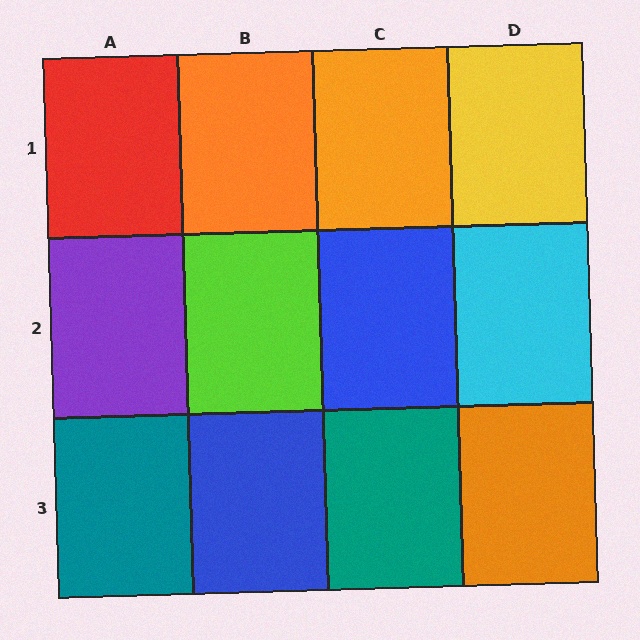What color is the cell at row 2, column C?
Blue.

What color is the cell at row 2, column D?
Cyan.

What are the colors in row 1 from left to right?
Red, orange, orange, yellow.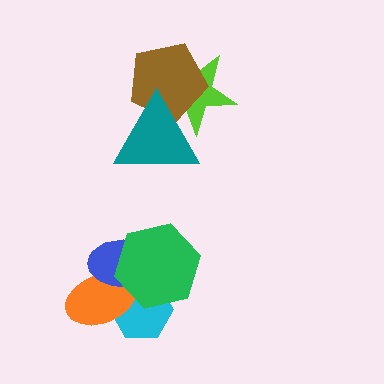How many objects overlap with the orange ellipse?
3 objects overlap with the orange ellipse.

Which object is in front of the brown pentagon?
The teal triangle is in front of the brown pentagon.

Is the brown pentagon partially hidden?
Yes, it is partially covered by another shape.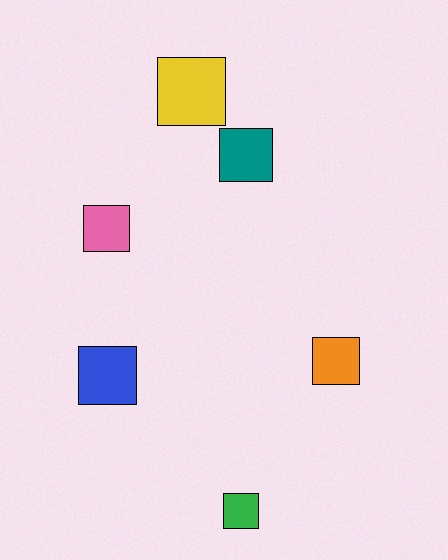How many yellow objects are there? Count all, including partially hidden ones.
There is 1 yellow object.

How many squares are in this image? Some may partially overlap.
There are 6 squares.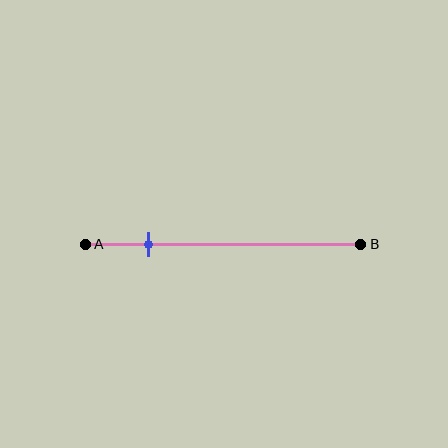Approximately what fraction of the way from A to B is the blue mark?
The blue mark is approximately 25% of the way from A to B.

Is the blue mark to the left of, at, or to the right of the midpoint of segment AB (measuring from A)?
The blue mark is to the left of the midpoint of segment AB.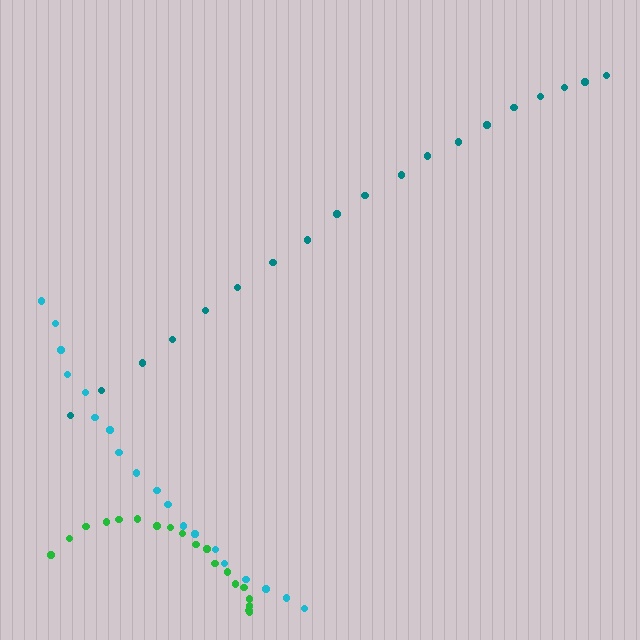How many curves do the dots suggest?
There are 3 distinct paths.